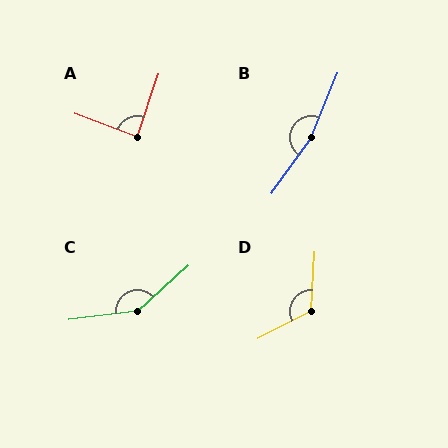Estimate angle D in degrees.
Approximately 121 degrees.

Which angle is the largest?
B, at approximately 166 degrees.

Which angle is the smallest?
A, at approximately 88 degrees.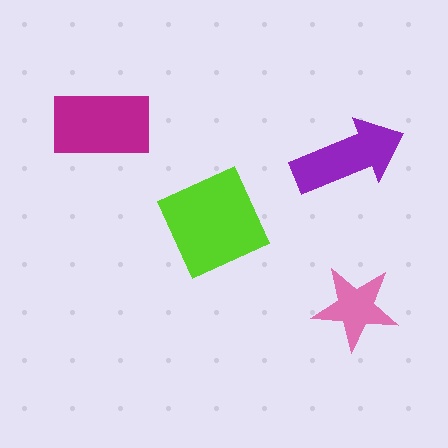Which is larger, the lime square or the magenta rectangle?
The lime square.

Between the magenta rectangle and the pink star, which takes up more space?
The magenta rectangle.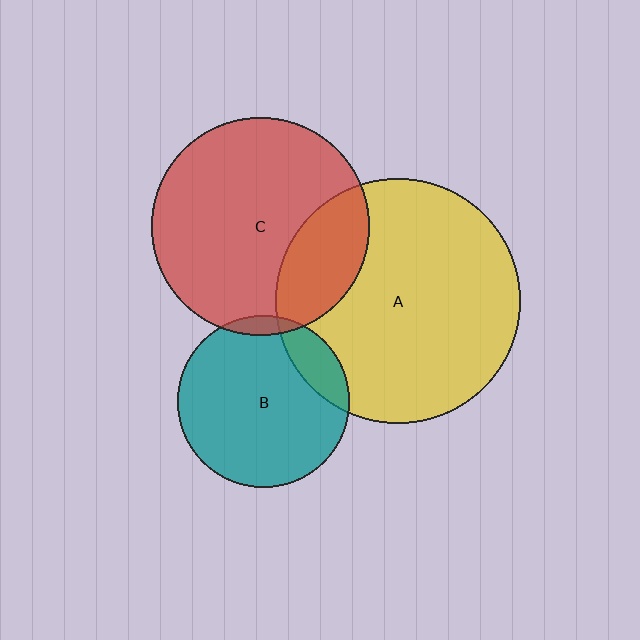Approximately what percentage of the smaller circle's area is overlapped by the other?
Approximately 25%.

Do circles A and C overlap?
Yes.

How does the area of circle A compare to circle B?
Approximately 2.0 times.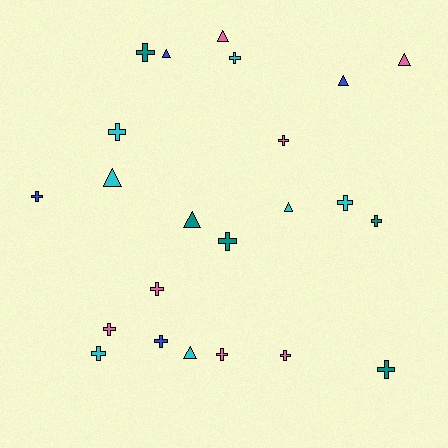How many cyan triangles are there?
There are 3 cyan triangles.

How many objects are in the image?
There are 23 objects.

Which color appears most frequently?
Pink, with 7 objects.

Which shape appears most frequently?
Cross, with 15 objects.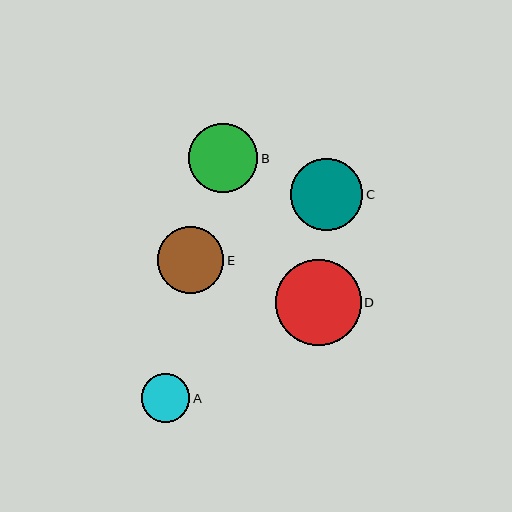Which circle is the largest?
Circle D is the largest with a size of approximately 86 pixels.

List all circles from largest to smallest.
From largest to smallest: D, C, B, E, A.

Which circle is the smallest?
Circle A is the smallest with a size of approximately 49 pixels.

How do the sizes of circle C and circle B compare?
Circle C and circle B are approximately the same size.